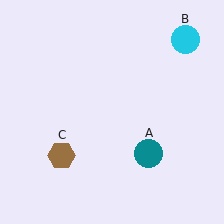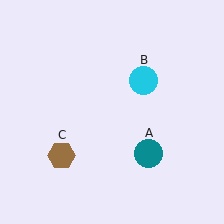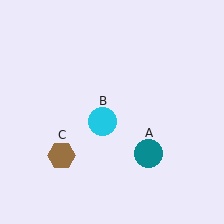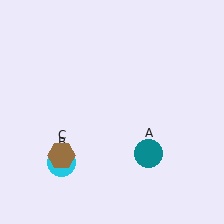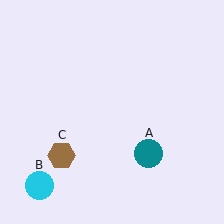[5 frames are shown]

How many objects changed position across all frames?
1 object changed position: cyan circle (object B).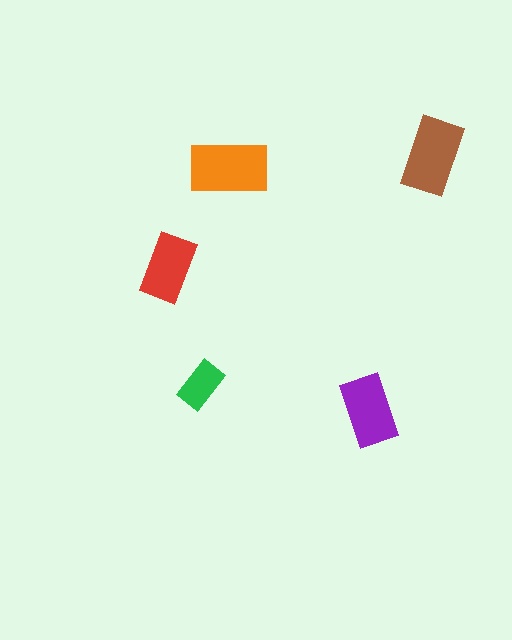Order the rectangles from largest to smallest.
the orange one, the brown one, the purple one, the red one, the green one.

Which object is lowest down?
The purple rectangle is bottommost.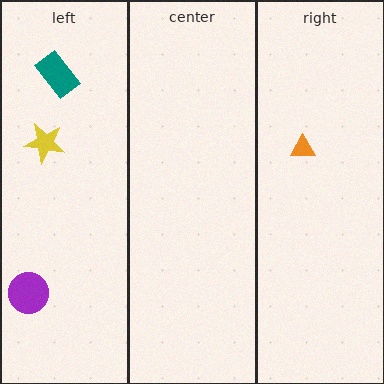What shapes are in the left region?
The teal rectangle, the purple circle, the yellow star.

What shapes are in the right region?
The orange triangle.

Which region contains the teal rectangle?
The left region.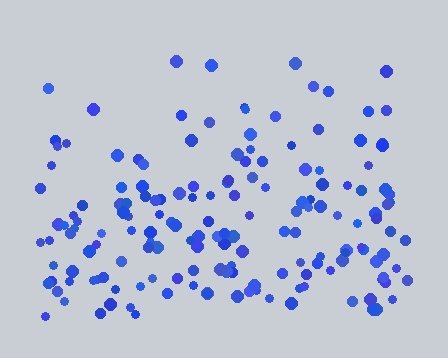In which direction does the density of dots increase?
From top to bottom, with the bottom side densest.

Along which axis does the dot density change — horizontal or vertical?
Vertical.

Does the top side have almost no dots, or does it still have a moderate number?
Still a moderate number, just noticeably fewer than the bottom.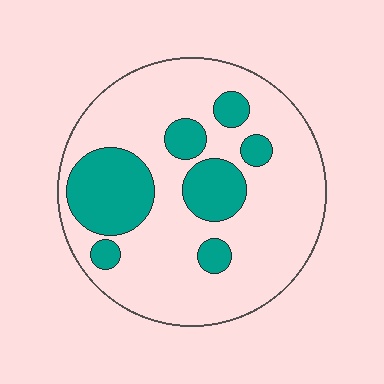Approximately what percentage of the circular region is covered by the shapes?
Approximately 25%.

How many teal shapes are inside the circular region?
7.